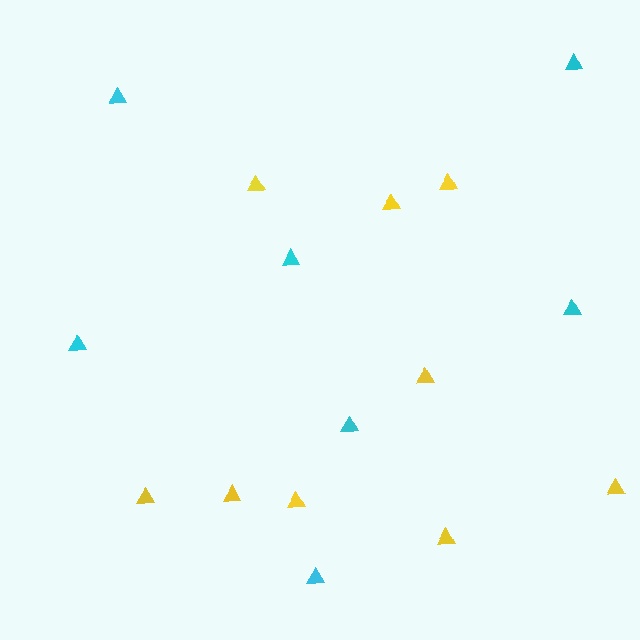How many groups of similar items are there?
There are 2 groups: one group of cyan triangles (7) and one group of yellow triangles (9).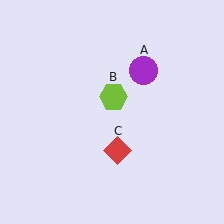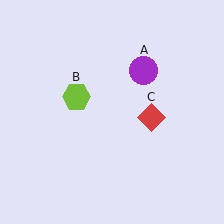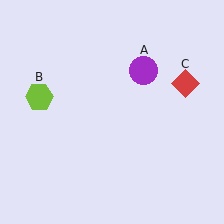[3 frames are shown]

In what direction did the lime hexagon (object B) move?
The lime hexagon (object B) moved left.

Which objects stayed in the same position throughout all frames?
Purple circle (object A) remained stationary.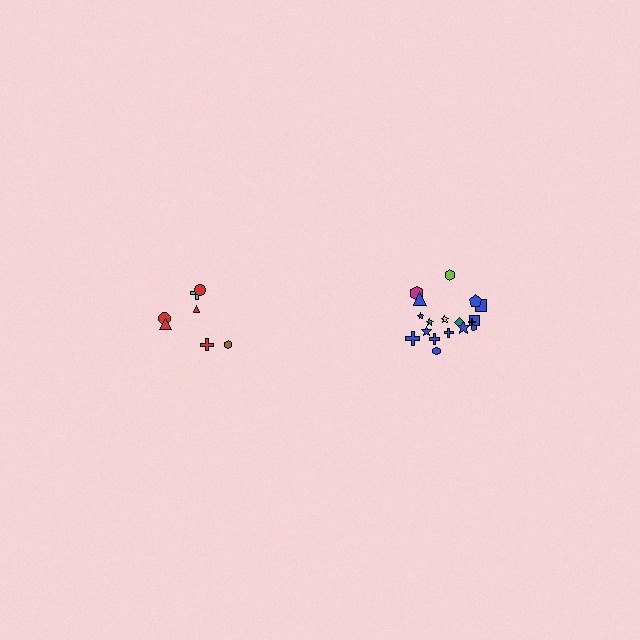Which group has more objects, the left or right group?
The right group.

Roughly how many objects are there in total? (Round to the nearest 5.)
Roughly 25 objects in total.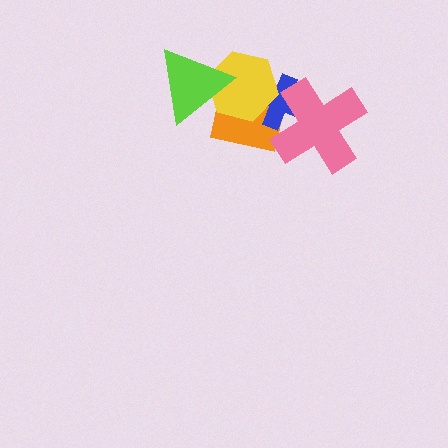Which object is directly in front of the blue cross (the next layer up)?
The pink cross is directly in front of the blue cross.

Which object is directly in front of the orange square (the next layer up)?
The blue cross is directly in front of the orange square.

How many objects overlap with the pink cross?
2 objects overlap with the pink cross.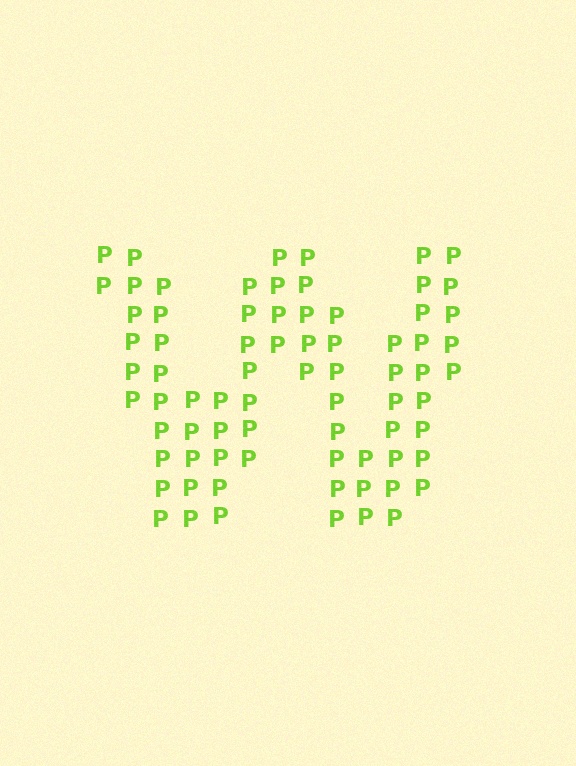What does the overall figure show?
The overall figure shows the letter W.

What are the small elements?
The small elements are letter P's.